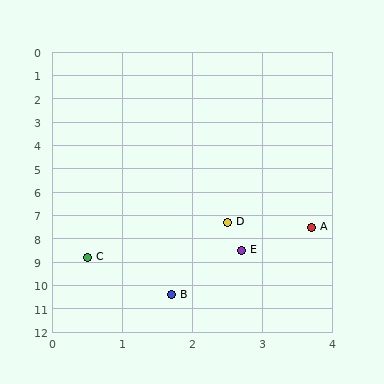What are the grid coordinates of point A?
Point A is at approximately (3.7, 7.5).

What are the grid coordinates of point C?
Point C is at approximately (0.5, 8.8).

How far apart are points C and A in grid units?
Points C and A are about 3.5 grid units apart.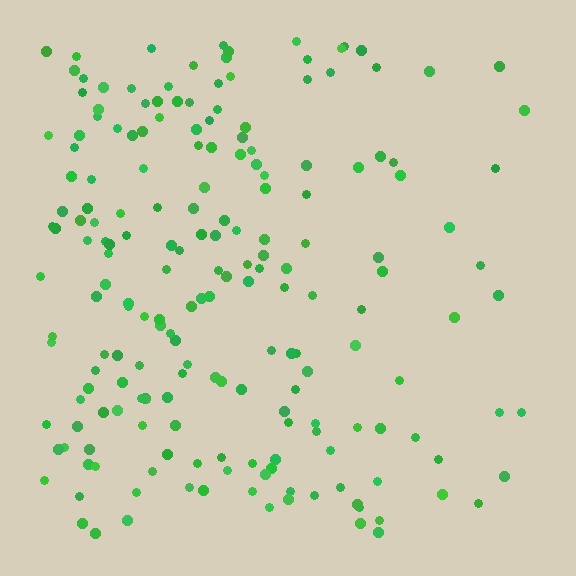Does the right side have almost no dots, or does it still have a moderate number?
Still a moderate number, just noticeably fewer than the left.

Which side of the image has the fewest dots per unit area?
The right.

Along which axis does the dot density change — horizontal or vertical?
Horizontal.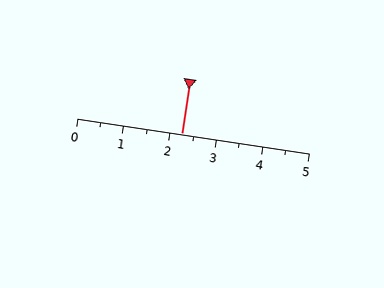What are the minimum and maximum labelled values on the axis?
The axis runs from 0 to 5.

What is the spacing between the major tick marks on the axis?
The major ticks are spaced 1 apart.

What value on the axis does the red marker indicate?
The marker indicates approximately 2.2.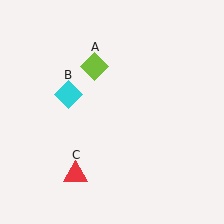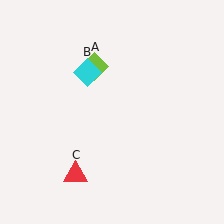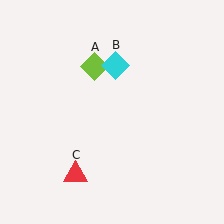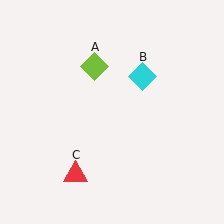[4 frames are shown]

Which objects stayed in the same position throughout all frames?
Lime diamond (object A) and red triangle (object C) remained stationary.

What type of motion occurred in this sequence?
The cyan diamond (object B) rotated clockwise around the center of the scene.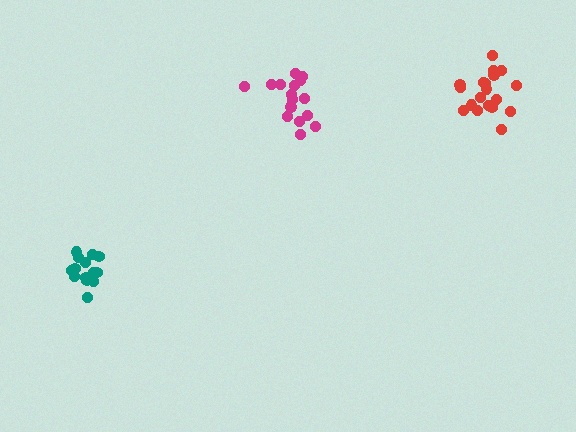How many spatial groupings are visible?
There are 3 spatial groupings.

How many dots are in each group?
Group 1: 16 dots, Group 2: 20 dots, Group 3: 14 dots (50 total).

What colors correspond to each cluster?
The clusters are colored: magenta, red, teal.